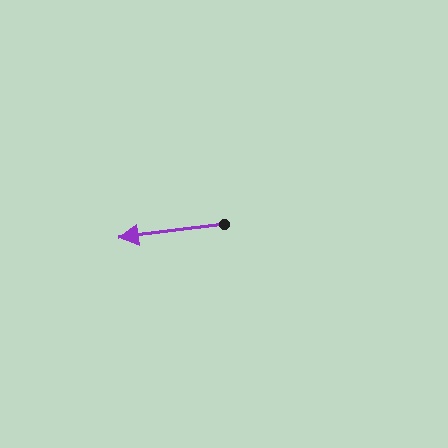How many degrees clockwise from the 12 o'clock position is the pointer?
Approximately 263 degrees.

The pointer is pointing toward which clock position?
Roughly 9 o'clock.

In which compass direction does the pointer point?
West.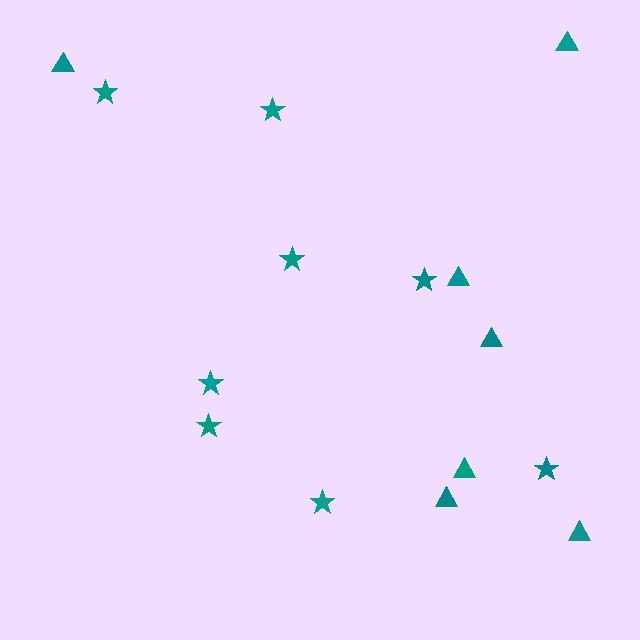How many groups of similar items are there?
There are 2 groups: one group of stars (8) and one group of triangles (7).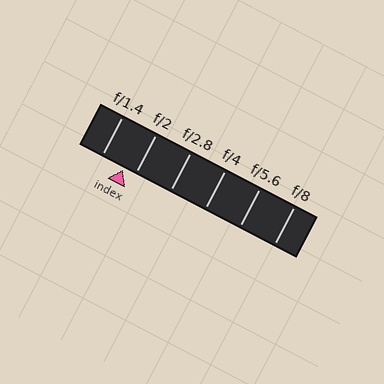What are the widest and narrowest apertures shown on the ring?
The widest aperture shown is f/1.4 and the narrowest is f/8.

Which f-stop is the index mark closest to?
The index mark is closest to f/2.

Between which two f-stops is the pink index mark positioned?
The index mark is between f/1.4 and f/2.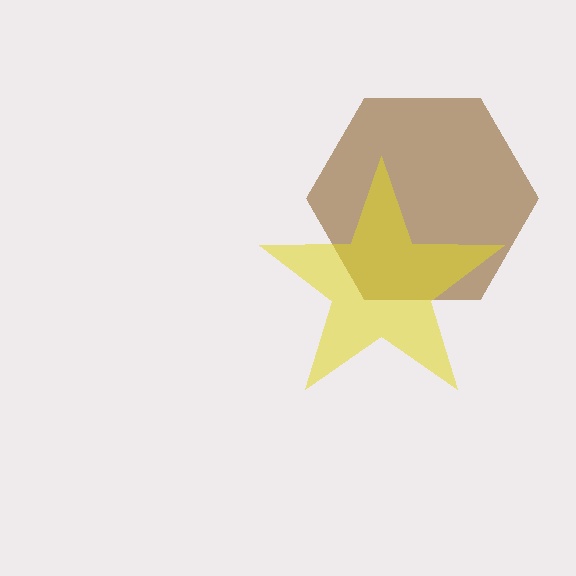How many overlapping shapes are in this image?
There are 2 overlapping shapes in the image.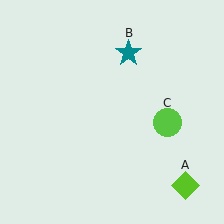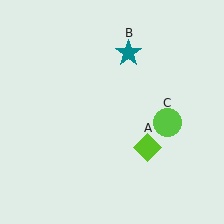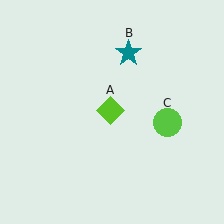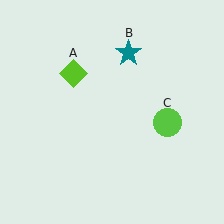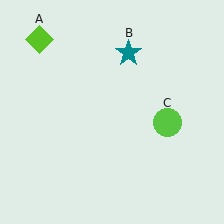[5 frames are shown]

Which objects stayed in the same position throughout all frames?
Teal star (object B) and lime circle (object C) remained stationary.